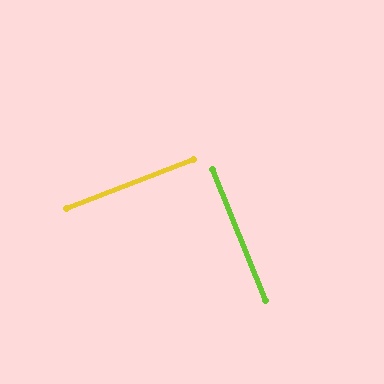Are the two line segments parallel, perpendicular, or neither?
Perpendicular — they meet at approximately 89°.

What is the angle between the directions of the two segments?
Approximately 89 degrees.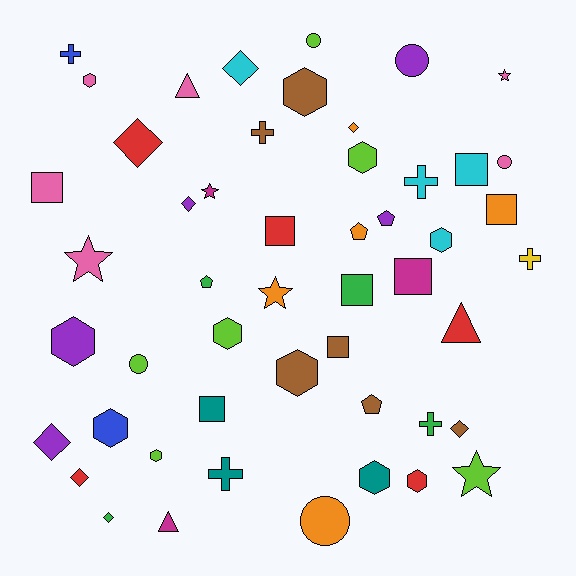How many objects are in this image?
There are 50 objects.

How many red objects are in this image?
There are 5 red objects.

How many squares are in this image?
There are 8 squares.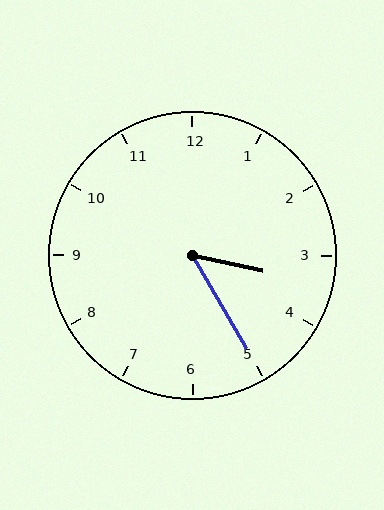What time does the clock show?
3:25.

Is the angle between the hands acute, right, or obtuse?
It is acute.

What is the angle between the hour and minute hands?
Approximately 48 degrees.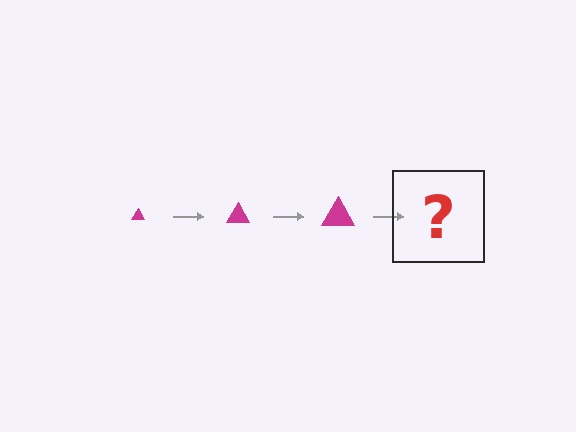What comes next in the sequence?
The next element should be a magenta triangle, larger than the previous one.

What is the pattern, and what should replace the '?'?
The pattern is that the triangle gets progressively larger each step. The '?' should be a magenta triangle, larger than the previous one.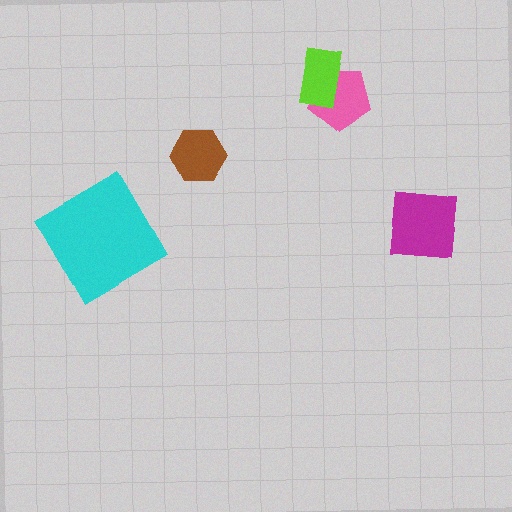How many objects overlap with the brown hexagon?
0 objects overlap with the brown hexagon.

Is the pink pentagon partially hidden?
Yes, it is partially covered by another shape.